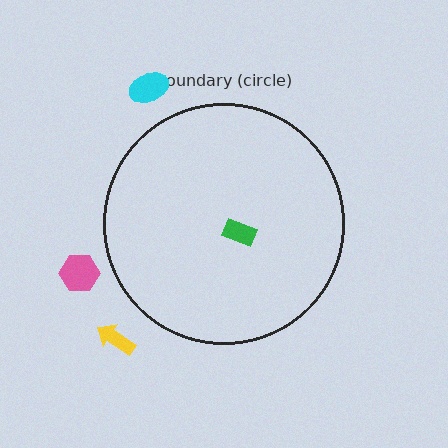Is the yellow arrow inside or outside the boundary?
Outside.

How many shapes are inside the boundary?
1 inside, 3 outside.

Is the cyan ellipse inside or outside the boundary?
Outside.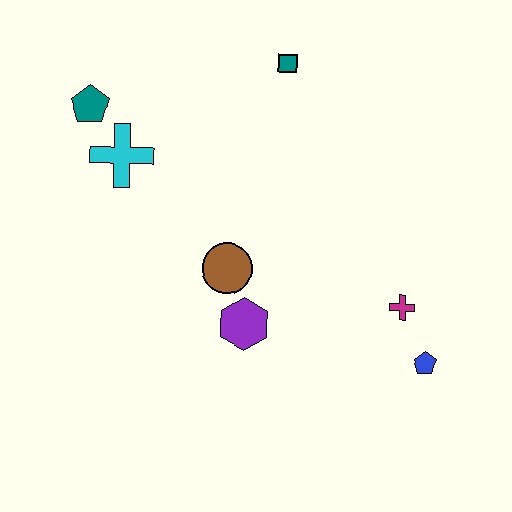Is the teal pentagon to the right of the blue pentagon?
No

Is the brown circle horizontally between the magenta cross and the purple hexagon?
No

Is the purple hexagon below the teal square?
Yes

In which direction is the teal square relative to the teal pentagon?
The teal square is to the right of the teal pentagon.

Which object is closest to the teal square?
The cyan cross is closest to the teal square.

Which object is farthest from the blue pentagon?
The teal pentagon is farthest from the blue pentagon.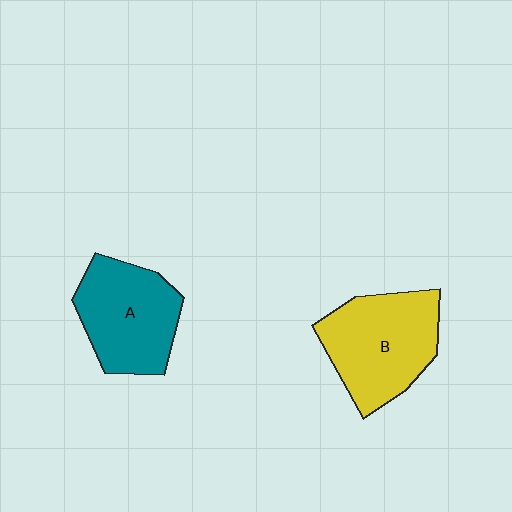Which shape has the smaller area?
Shape A (teal).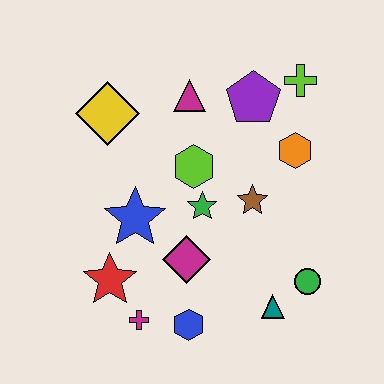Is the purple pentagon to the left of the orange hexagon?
Yes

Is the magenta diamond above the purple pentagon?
No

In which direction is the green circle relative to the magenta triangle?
The green circle is below the magenta triangle.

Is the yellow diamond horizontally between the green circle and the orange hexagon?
No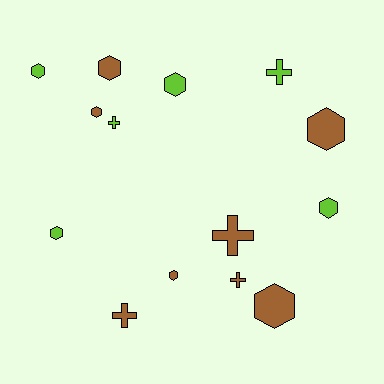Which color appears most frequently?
Brown, with 8 objects.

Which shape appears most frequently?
Hexagon, with 9 objects.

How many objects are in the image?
There are 14 objects.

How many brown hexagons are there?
There are 5 brown hexagons.